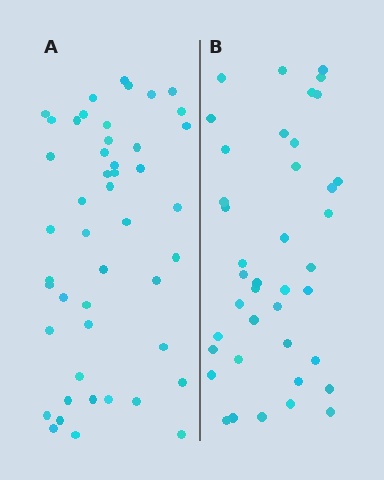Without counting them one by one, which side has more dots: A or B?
Region A (the left region) has more dots.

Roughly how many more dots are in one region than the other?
Region A has roughly 8 or so more dots than region B.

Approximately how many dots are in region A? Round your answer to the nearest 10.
About 50 dots. (The exact count is 47, which rounds to 50.)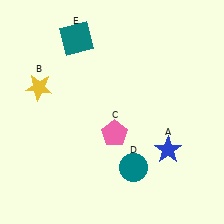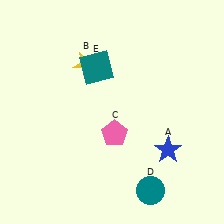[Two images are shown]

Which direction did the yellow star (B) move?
The yellow star (B) moved right.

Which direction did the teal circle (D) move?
The teal circle (D) moved down.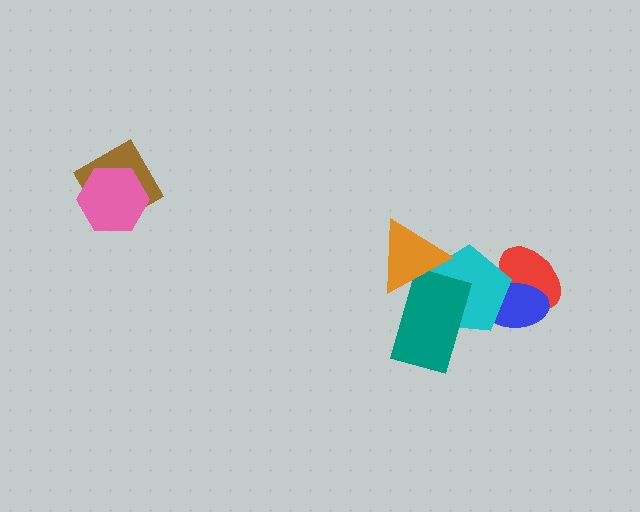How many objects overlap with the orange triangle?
2 objects overlap with the orange triangle.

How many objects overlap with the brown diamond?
1 object overlaps with the brown diamond.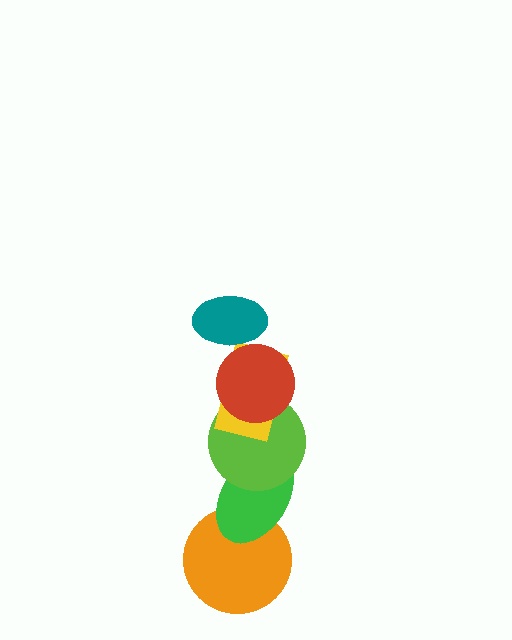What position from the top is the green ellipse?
The green ellipse is 5th from the top.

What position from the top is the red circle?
The red circle is 2nd from the top.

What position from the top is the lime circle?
The lime circle is 4th from the top.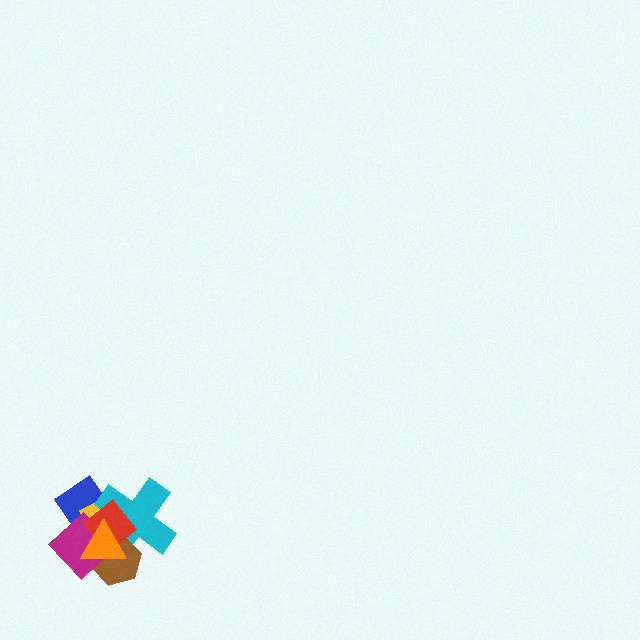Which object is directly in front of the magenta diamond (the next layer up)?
The red diamond is directly in front of the magenta diamond.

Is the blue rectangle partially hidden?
Yes, it is partially covered by another shape.